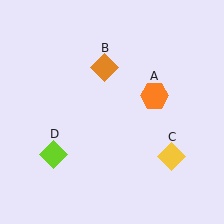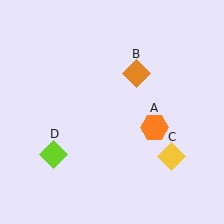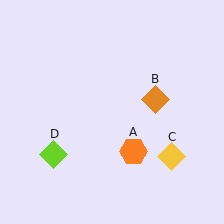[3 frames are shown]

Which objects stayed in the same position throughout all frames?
Yellow diamond (object C) and lime diamond (object D) remained stationary.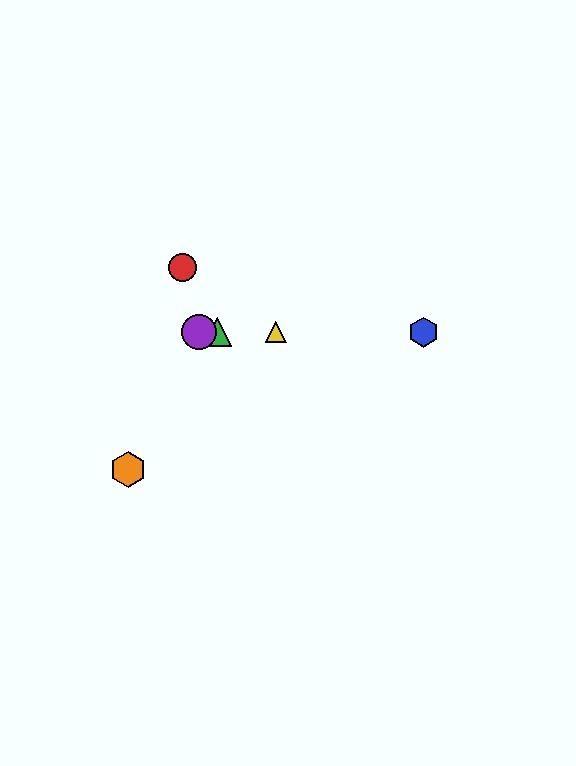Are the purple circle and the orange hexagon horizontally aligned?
No, the purple circle is at y≈332 and the orange hexagon is at y≈470.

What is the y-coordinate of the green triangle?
The green triangle is at y≈332.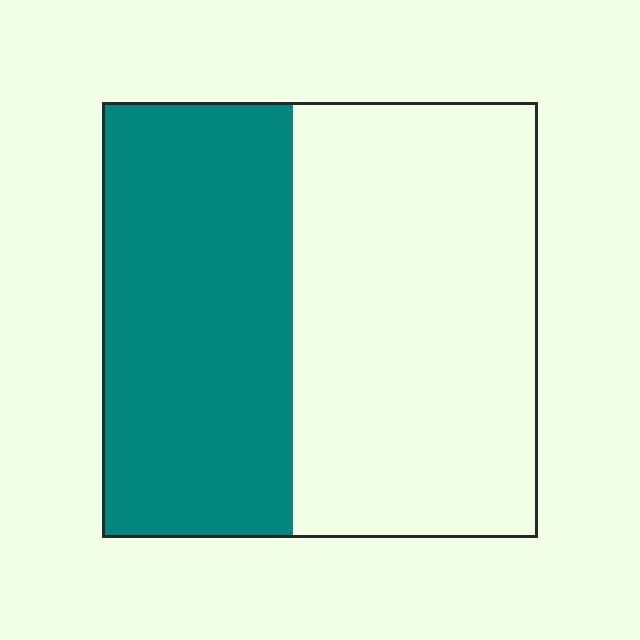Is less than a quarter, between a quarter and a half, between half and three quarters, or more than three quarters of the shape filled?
Between a quarter and a half.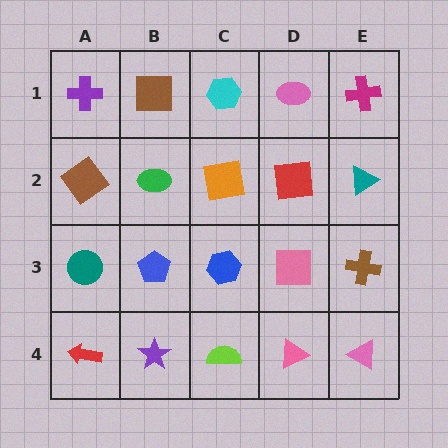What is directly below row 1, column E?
A teal triangle.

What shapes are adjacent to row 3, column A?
A brown diamond (row 2, column A), a red arrow (row 4, column A), a blue pentagon (row 3, column B).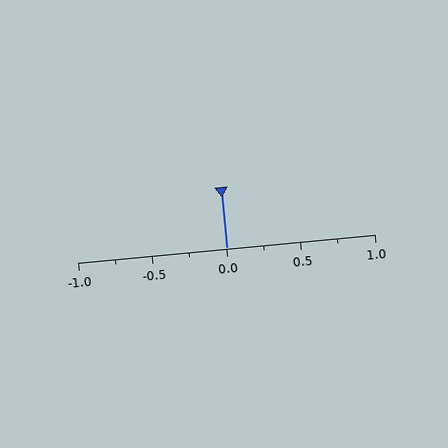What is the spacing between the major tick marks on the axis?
The major ticks are spaced 0.5 apart.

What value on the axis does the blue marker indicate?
The marker indicates approximately 0.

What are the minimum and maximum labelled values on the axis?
The axis runs from -1.0 to 1.0.